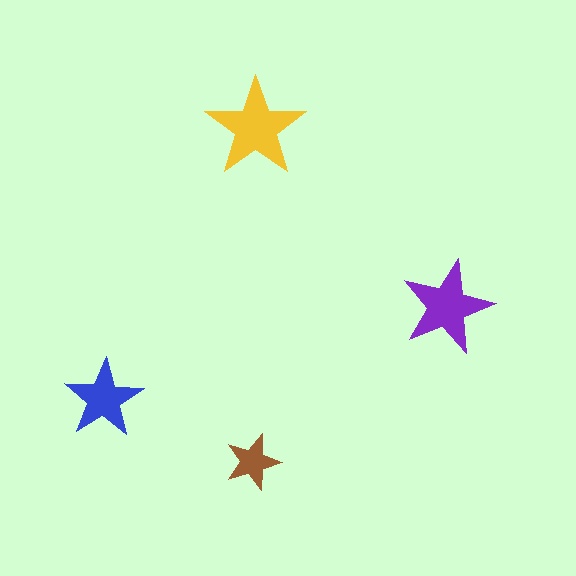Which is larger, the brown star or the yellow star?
The yellow one.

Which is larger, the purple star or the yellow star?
The yellow one.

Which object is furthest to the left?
The blue star is leftmost.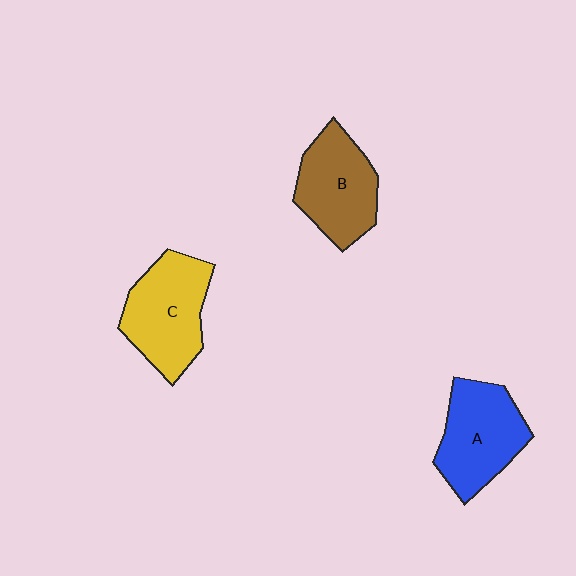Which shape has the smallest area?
Shape B (brown).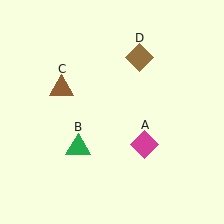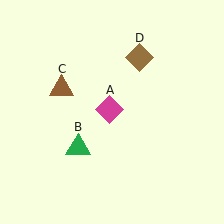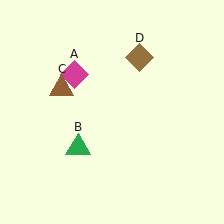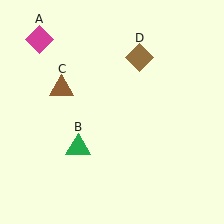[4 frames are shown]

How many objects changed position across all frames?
1 object changed position: magenta diamond (object A).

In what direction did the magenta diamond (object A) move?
The magenta diamond (object A) moved up and to the left.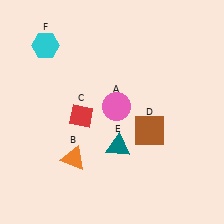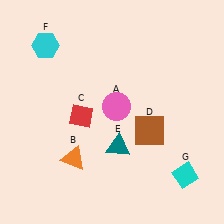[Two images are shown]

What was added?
A cyan diamond (G) was added in Image 2.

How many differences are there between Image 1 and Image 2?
There is 1 difference between the two images.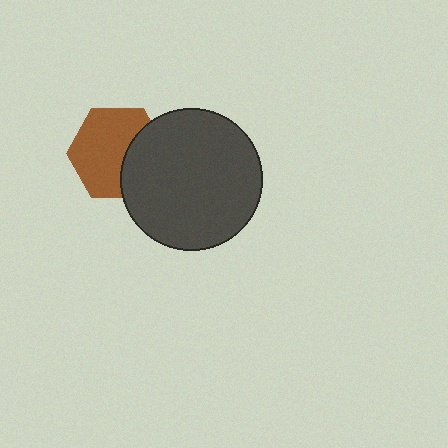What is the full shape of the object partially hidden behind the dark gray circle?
The partially hidden object is a brown hexagon.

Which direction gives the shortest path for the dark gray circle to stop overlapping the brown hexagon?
Moving right gives the shortest separation.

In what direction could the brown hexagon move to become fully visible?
The brown hexagon could move left. That would shift it out from behind the dark gray circle entirely.